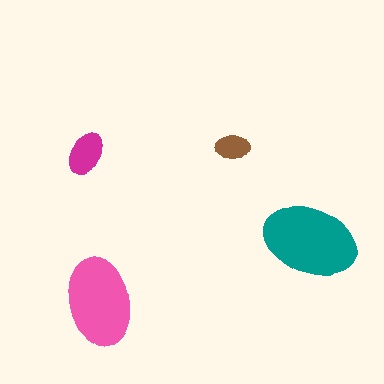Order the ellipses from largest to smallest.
the teal one, the pink one, the magenta one, the brown one.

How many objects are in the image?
There are 4 objects in the image.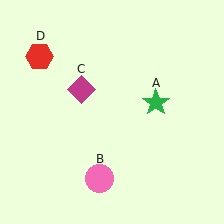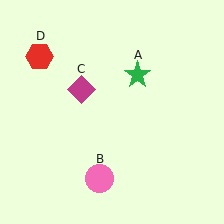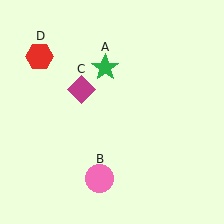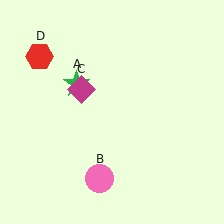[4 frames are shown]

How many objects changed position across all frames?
1 object changed position: green star (object A).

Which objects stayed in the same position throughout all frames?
Pink circle (object B) and magenta diamond (object C) and red hexagon (object D) remained stationary.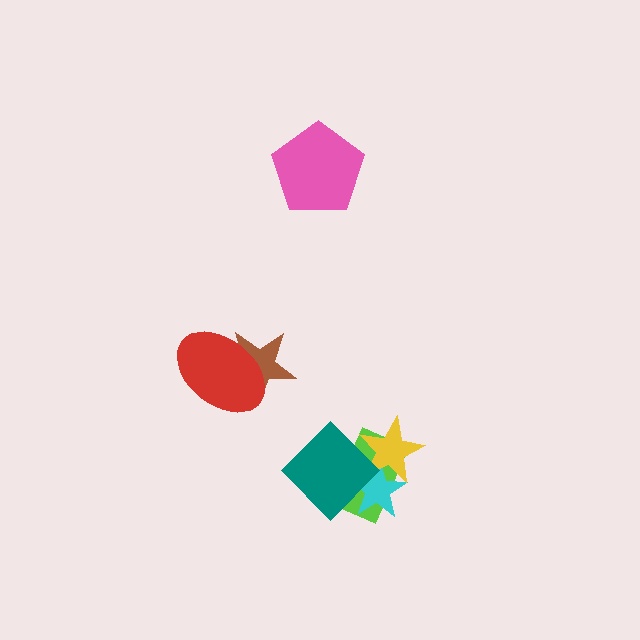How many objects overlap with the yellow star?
3 objects overlap with the yellow star.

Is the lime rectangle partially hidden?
Yes, it is partially covered by another shape.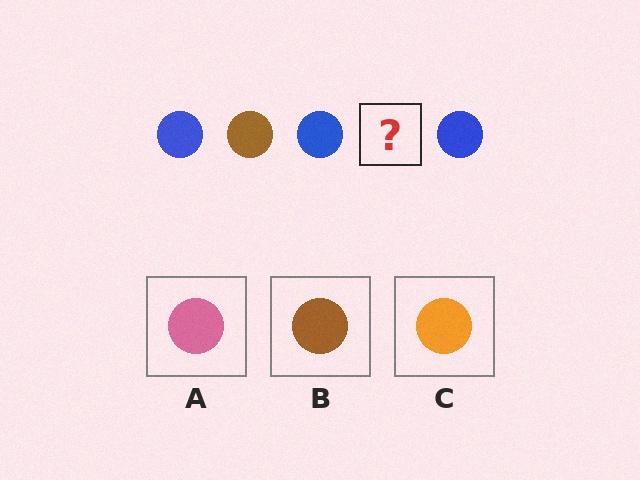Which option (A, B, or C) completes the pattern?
B.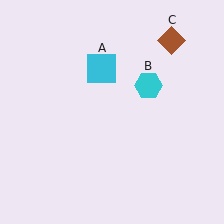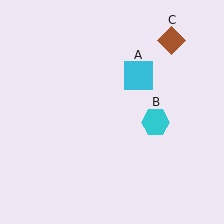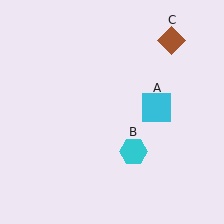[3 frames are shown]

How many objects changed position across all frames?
2 objects changed position: cyan square (object A), cyan hexagon (object B).